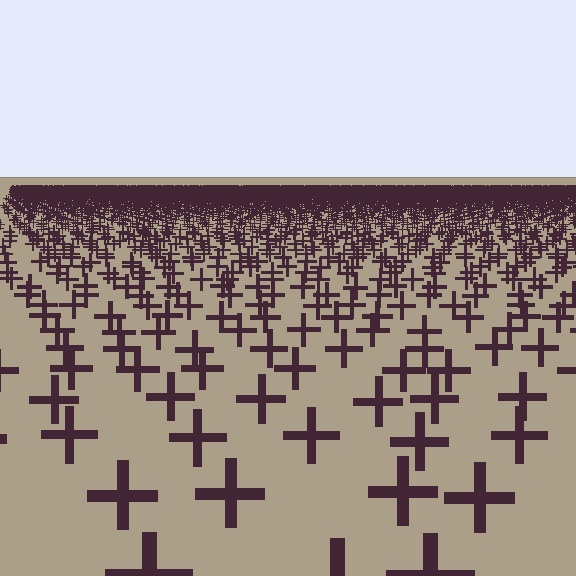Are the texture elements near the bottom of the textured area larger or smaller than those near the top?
Larger. Near the bottom, elements are closer to the viewer and appear at a bigger on-screen size.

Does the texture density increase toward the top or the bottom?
Density increases toward the top.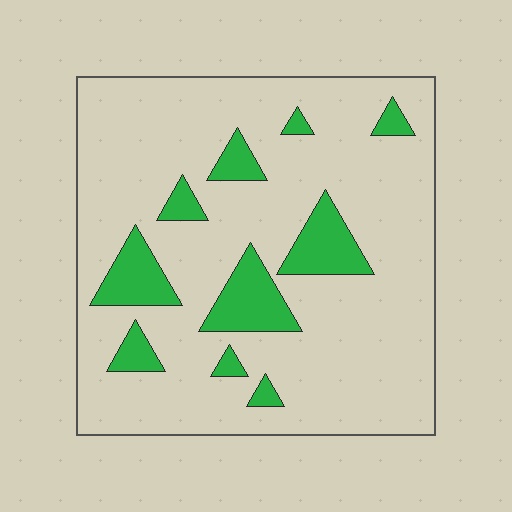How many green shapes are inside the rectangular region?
10.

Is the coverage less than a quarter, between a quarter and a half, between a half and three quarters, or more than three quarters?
Less than a quarter.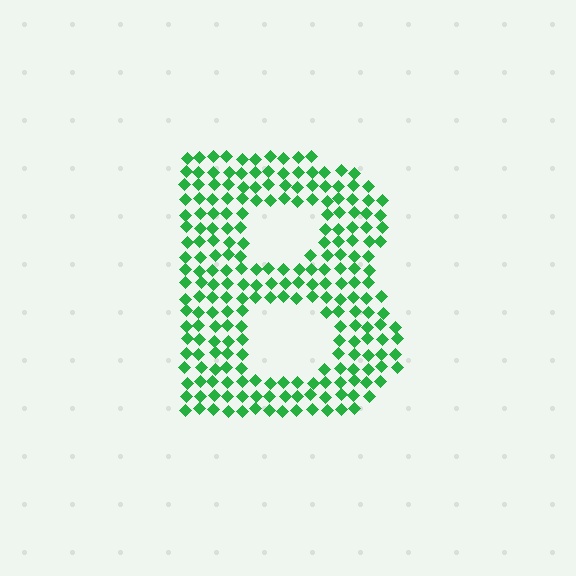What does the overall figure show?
The overall figure shows the letter B.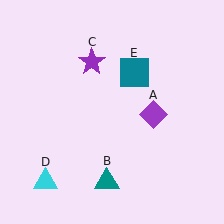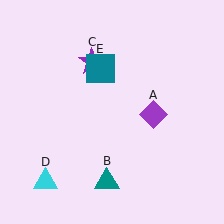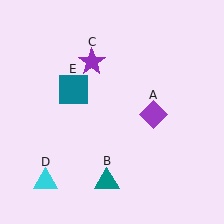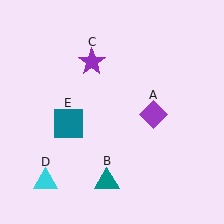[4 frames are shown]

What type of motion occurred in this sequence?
The teal square (object E) rotated counterclockwise around the center of the scene.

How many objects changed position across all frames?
1 object changed position: teal square (object E).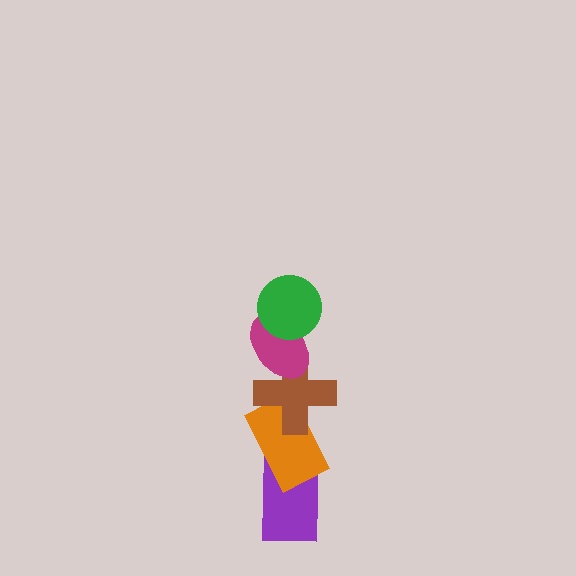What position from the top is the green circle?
The green circle is 1st from the top.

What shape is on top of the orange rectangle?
The brown cross is on top of the orange rectangle.